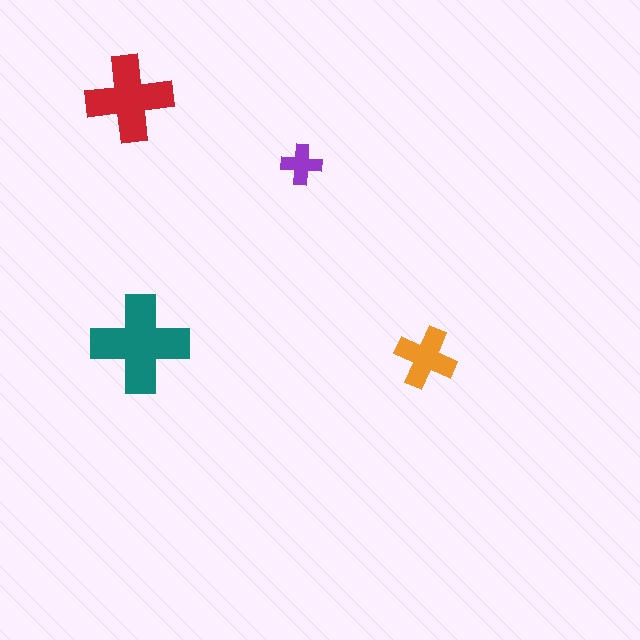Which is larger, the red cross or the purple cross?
The red one.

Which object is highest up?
The red cross is topmost.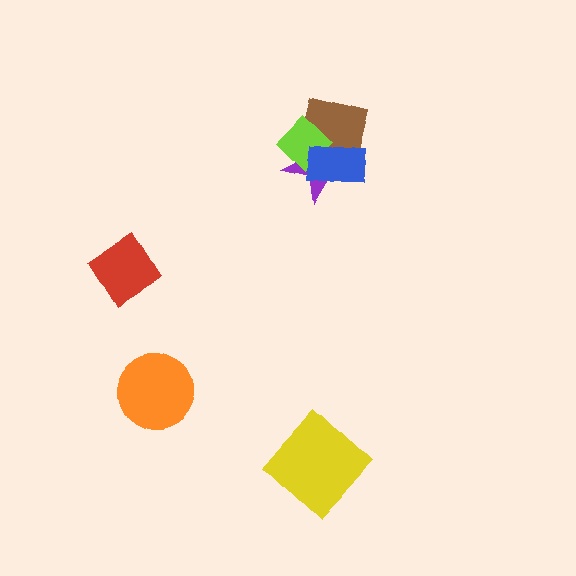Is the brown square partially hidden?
Yes, it is partially covered by another shape.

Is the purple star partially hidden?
Yes, it is partially covered by another shape.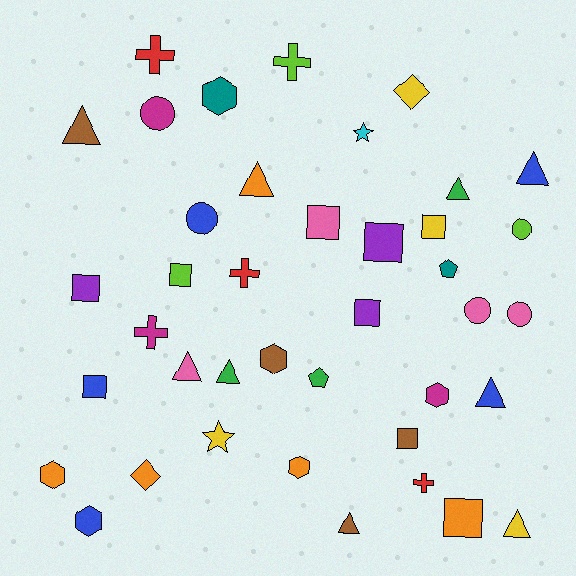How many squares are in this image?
There are 9 squares.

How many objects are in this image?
There are 40 objects.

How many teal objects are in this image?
There are 2 teal objects.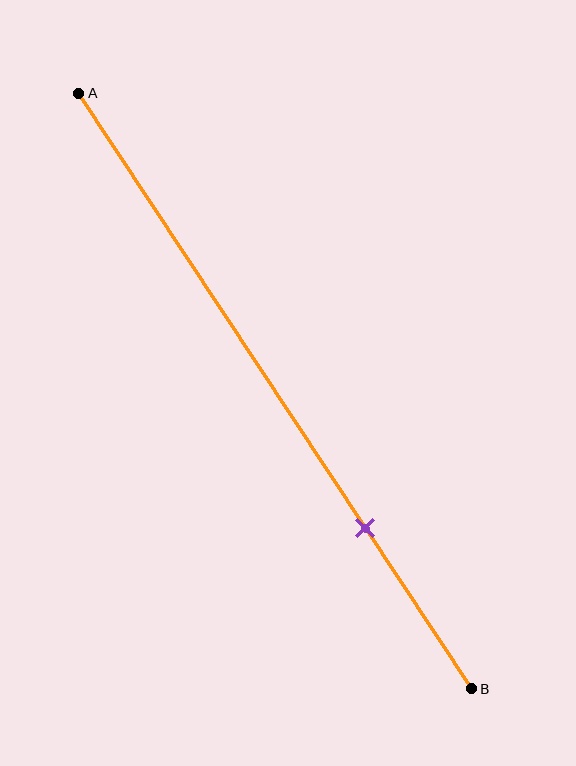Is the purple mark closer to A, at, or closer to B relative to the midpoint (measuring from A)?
The purple mark is closer to point B than the midpoint of segment AB.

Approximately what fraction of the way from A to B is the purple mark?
The purple mark is approximately 75% of the way from A to B.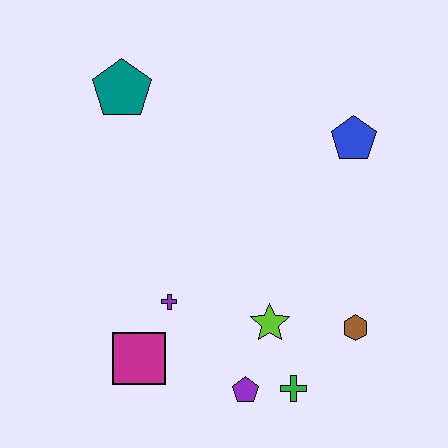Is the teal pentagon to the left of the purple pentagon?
Yes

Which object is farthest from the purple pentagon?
The teal pentagon is farthest from the purple pentagon.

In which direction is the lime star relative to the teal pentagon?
The lime star is below the teal pentagon.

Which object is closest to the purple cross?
The magenta square is closest to the purple cross.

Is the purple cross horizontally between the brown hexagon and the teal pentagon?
Yes